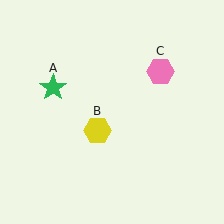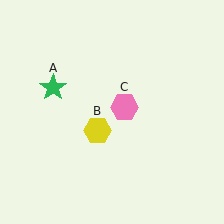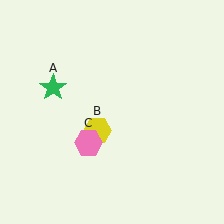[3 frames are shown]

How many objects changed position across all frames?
1 object changed position: pink hexagon (object C).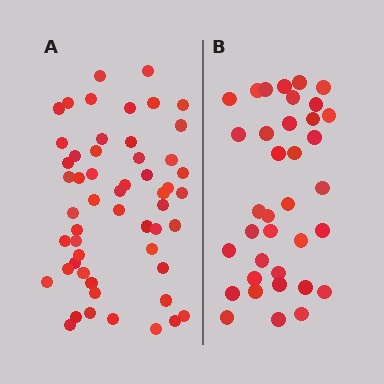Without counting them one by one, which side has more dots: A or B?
Region A (the left region) has more dots.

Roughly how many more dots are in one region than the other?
Region A has approximately 20 more dots than region B.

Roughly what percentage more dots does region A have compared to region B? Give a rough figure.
About 50% more.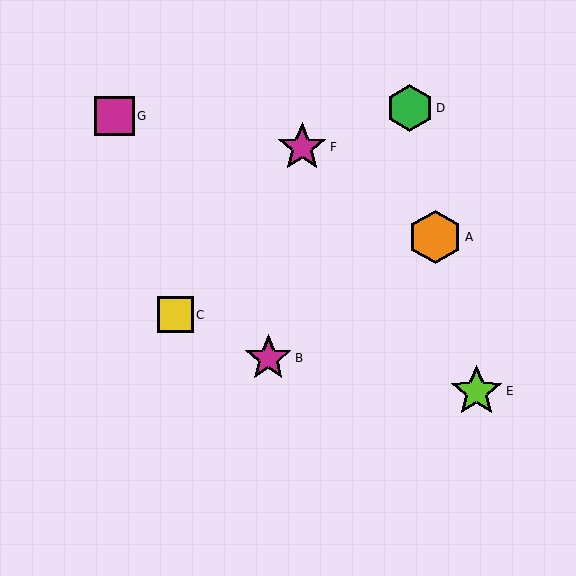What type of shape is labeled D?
Shape D is a green hexagon.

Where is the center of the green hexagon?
The center of the green hexagon is at (410, 108).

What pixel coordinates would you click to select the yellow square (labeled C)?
Click at (175, 315) to select the yellow square C.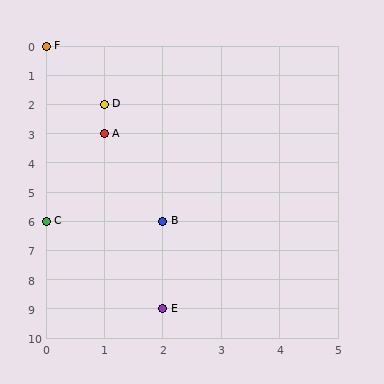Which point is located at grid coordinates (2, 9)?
Point E is at (2, 9).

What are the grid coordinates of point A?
Point A is at grid coordinates (1, 3).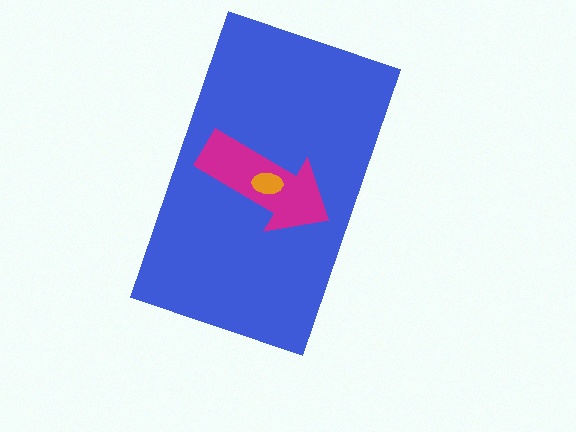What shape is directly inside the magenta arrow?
The orange ellipse.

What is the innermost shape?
The orange ellipse.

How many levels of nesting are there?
3.